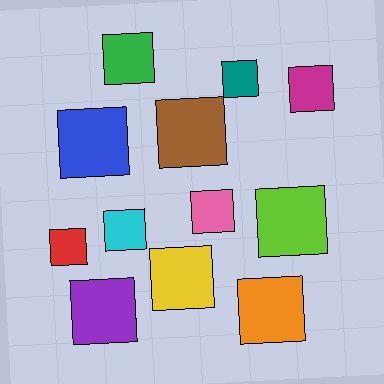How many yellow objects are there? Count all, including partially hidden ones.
There is 1 yellow object.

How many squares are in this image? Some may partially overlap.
There are 12 squares.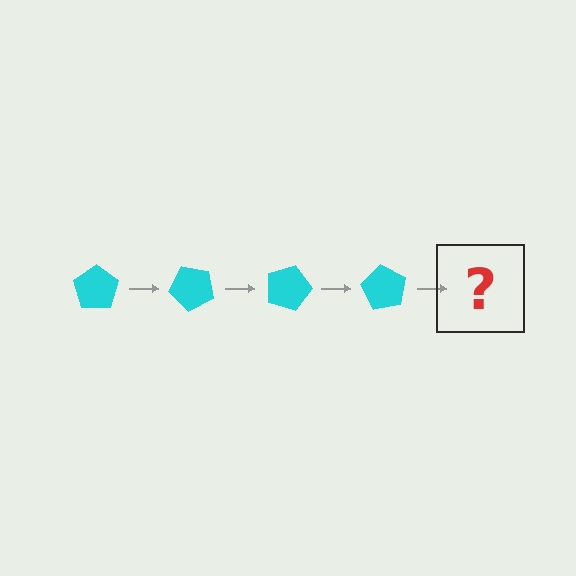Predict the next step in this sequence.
The next step is a cyan pentagon rotated 180 degrees.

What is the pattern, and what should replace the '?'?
The pattern is that the pentagon rotates 45 degrees each step. The '?' should be a cyan pentagon rotated 180 degrees.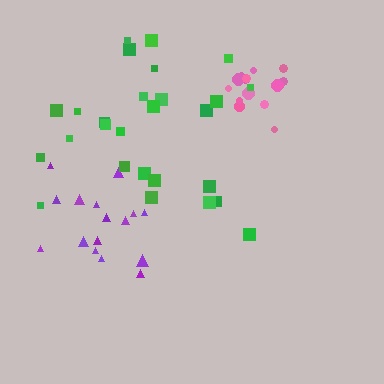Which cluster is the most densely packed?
Pink.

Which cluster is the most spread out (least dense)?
Green.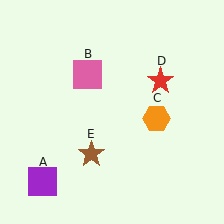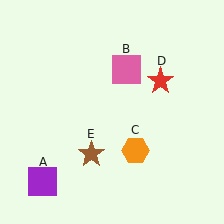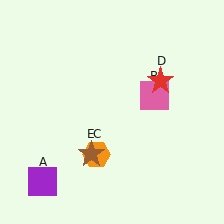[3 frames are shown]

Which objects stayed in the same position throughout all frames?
Purple square (object A) and red star (object D) and brown star (object E) remained stationary.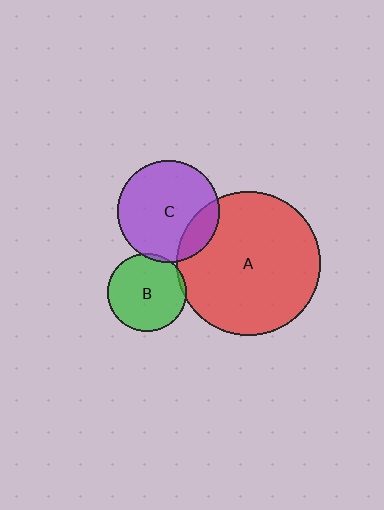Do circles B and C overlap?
Yes.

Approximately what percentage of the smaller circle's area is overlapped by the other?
Approximately 5%.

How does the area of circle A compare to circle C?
Approximately 2.0 times.